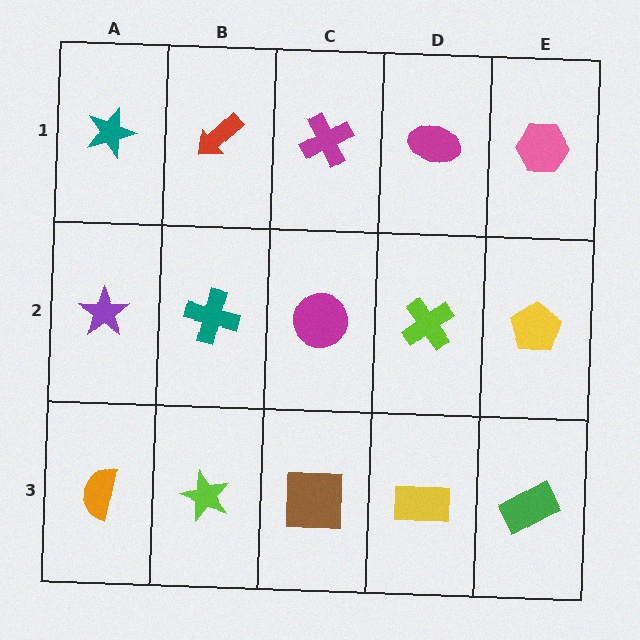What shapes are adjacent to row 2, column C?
A magenta cross (row 1, column C), a brown square (row 3, column C), a teal cross (row 2, column B), a lime cross (row 2, column D).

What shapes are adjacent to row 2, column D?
A magenta ellipse (row 1, column D), a yellow rectangle (row 3, column D), a magenta circle (row 2, column C), a yellow pentagon (row 2, column E).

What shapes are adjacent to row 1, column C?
A magenta circle (row 2, column C), a red arrow (row 1, column B), a magenta ellipse (row 1, column D).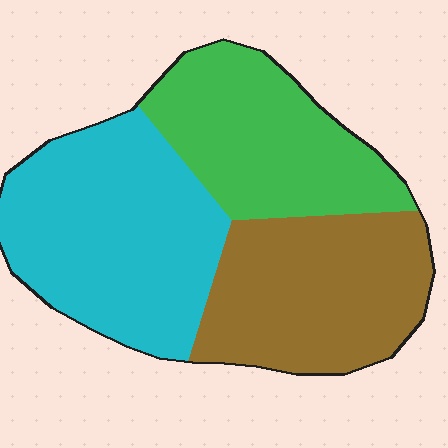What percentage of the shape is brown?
Brown covers about 30% of the shape.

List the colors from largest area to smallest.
From largest to smallest: cyan, brown, green.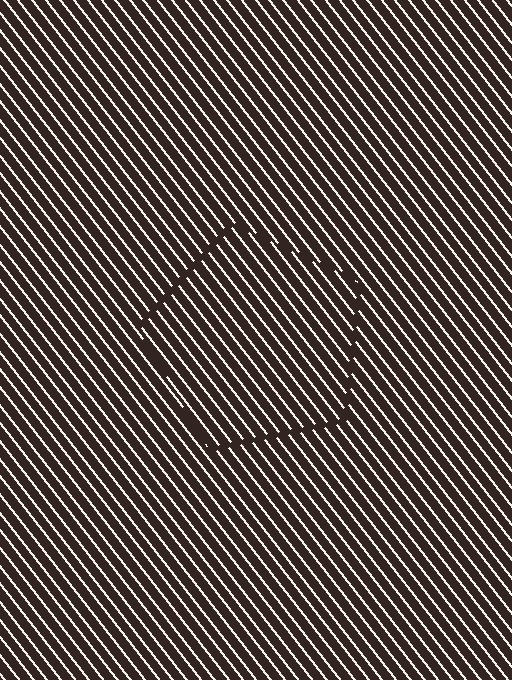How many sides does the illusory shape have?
5 sides — the line-ends trace a pentagon.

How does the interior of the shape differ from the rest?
The interior of the shape contains the same grating, shifted by half a period — the contour is defined by the phase discontinuity where line-ends from the inner and outer gratings abut.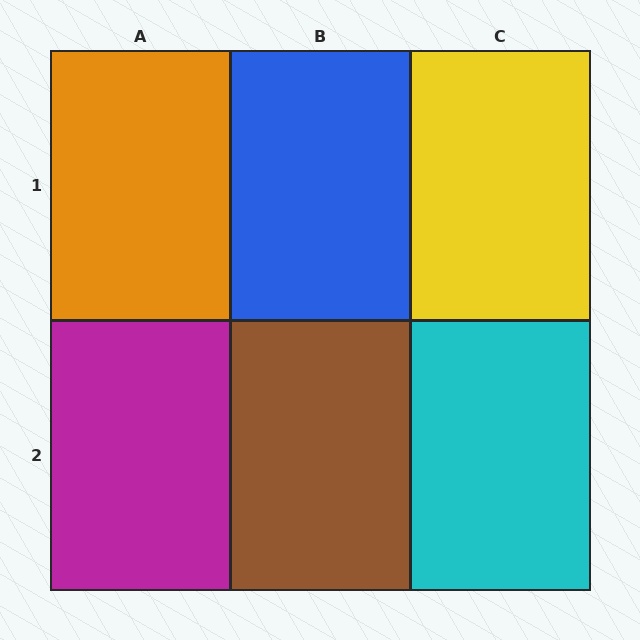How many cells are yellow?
1 cell is yellow.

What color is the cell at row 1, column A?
Orange.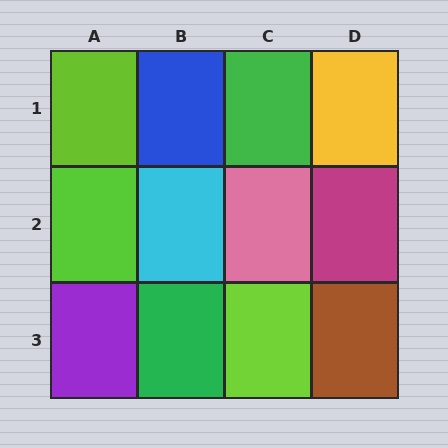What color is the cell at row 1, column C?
Green.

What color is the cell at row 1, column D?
Yellow.